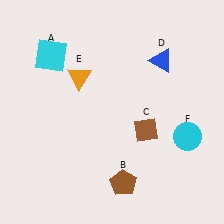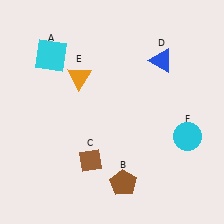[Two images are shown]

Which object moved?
The brown diamond (C) moved left.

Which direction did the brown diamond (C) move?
The brown diamond (C) moved left.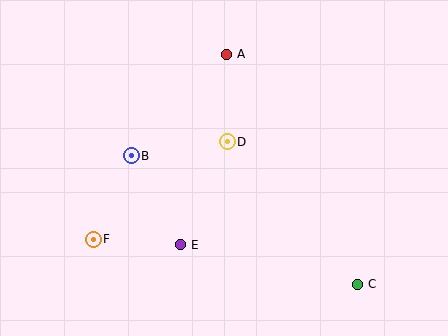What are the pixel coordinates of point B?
Point B is at (131, 156).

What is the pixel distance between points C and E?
The distance between C and E is 181 pixels.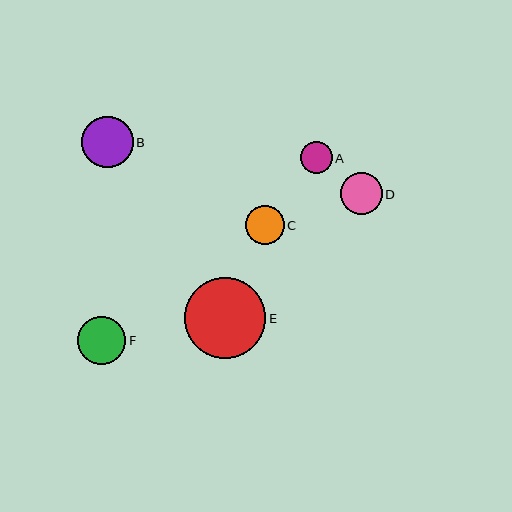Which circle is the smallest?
Circle A is the smallest with a size of approximately 32 pixels.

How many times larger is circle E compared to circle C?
Circle E is approximately 2.1 times the size of circle C.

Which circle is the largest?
Circle E is the largest with a size of approximately 81 pixels.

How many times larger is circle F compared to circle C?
Circle F is approximately 1.3 times the size of circle C.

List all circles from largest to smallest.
From largest to smallest: E, B, F, D, C, A.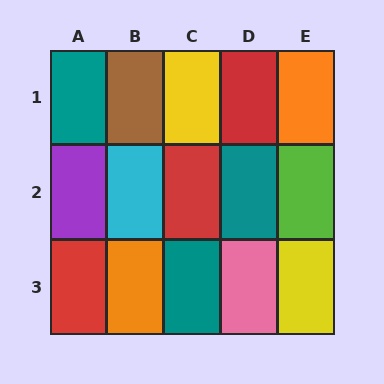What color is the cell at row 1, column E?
Orange.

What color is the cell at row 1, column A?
Teal.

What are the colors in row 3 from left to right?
Red, orange, teal, pink, yellow.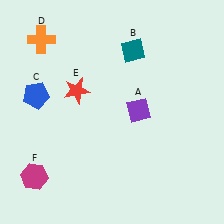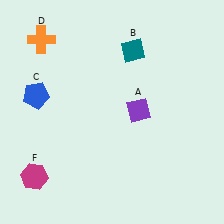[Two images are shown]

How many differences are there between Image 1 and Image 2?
There is 1 difference between the two images.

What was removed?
The red star (E) was removed in Image 2.